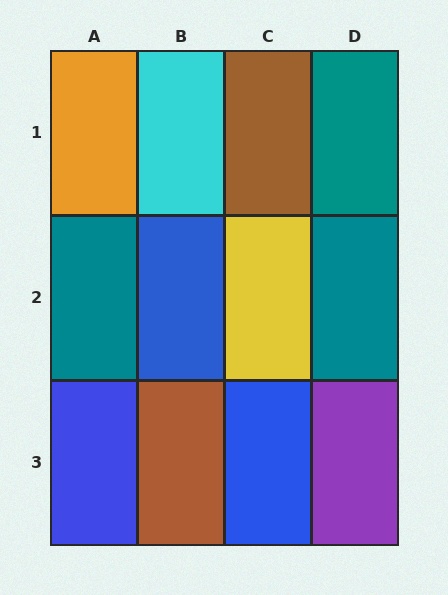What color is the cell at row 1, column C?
Brown.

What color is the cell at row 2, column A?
Teal.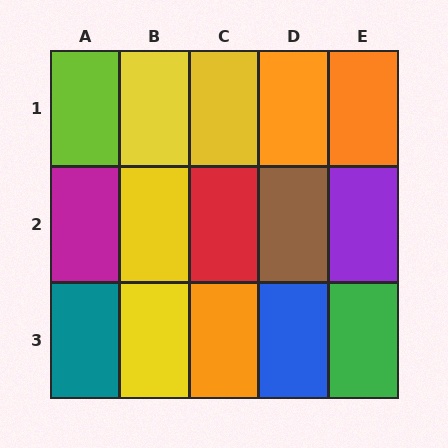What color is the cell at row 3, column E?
Green.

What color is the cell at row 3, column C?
Orange.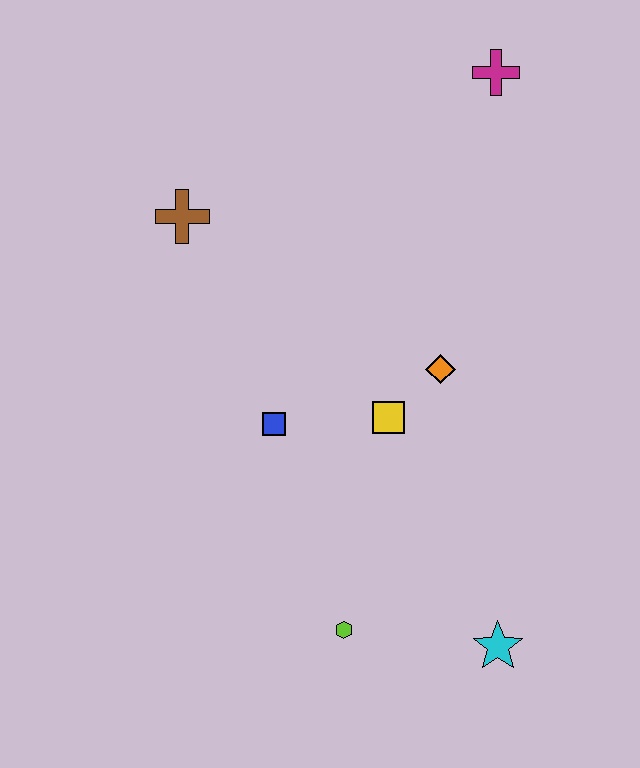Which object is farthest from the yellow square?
The magenta cross is farthest from the yellow square.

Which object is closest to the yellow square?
The orange diamond is closest to the yellow square.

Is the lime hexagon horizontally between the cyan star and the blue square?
Yes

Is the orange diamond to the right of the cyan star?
No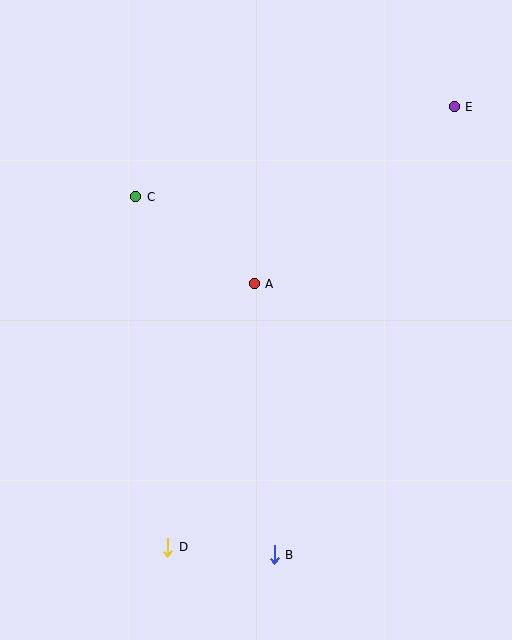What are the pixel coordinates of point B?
Point B is at (274, 555).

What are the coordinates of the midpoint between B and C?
The midpoint between B and C is at (205, 376).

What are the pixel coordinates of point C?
Point C is at (136, 197).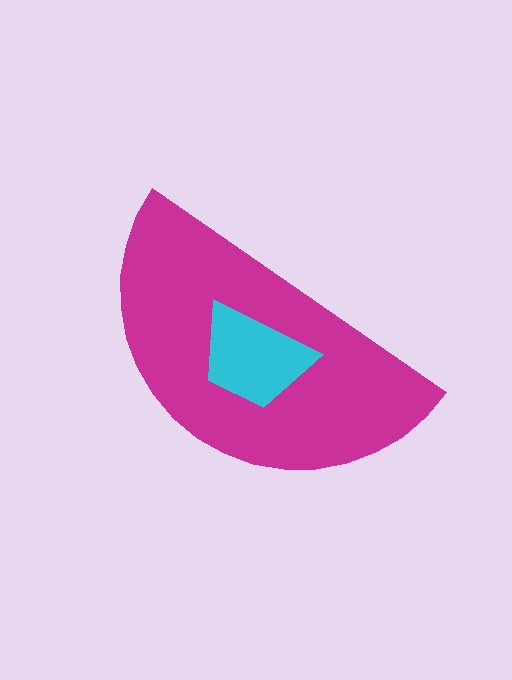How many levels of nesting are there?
2.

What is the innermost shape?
The cyan trapezoid.